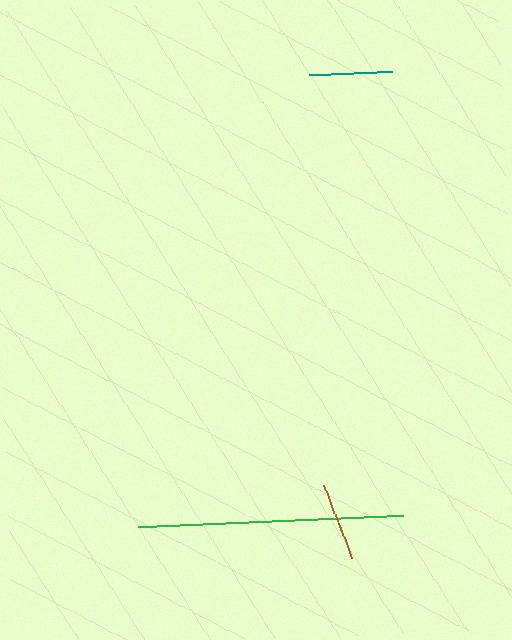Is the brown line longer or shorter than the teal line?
The teal line is longer than the brown line.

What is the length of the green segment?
The green segment is approximately 265 pixels long.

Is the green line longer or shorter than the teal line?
The green line is longer than the teal line.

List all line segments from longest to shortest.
From longest to shortest: green, teal, brown.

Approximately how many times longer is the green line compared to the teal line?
The green line is approximately 3.2 times the length of the teal line.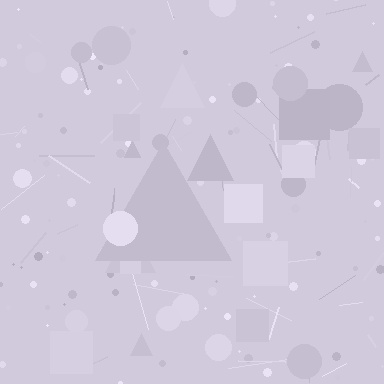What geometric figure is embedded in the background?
A triangle is embedded in the background.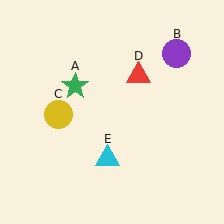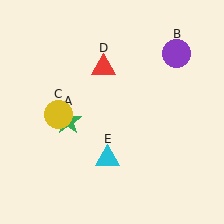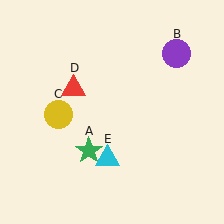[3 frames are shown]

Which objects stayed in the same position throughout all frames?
Purple circle (object B) and yellow circle (object C) and cyan triangle (object E) remained stationary.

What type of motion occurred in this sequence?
The green star (object A), red triangle (object D) rotated counterclockwise around the center of the scene.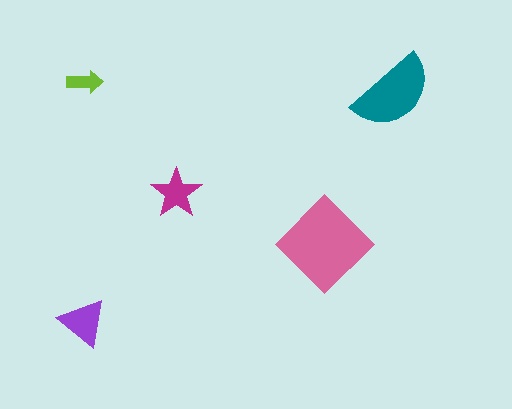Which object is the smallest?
The lime arrow.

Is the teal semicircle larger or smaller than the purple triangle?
Larger.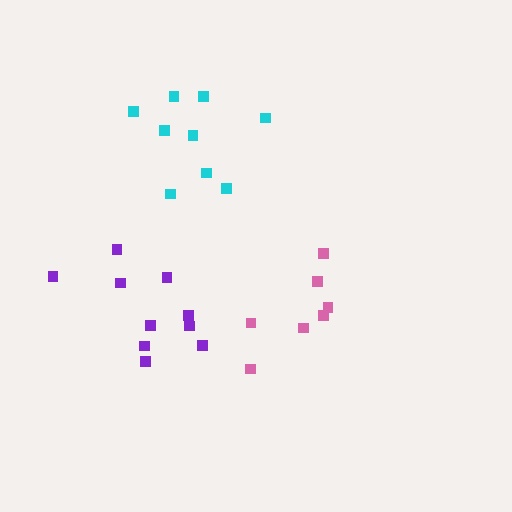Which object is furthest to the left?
The purple cluster is leftmost.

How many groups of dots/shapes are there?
There are 3 groups.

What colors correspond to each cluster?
The clusters are colored: pink, purple, cyan.